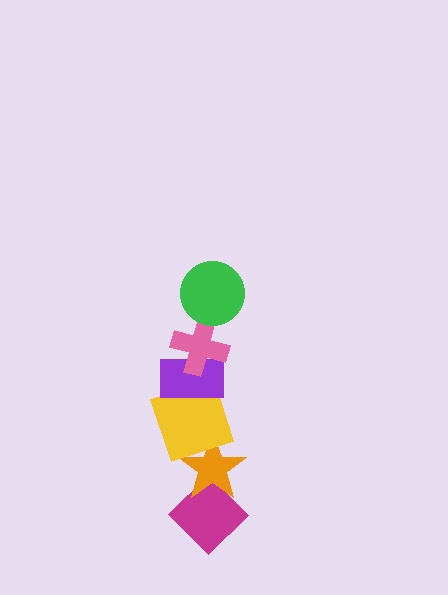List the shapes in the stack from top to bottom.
From top to bottom: the green circle, the pink cross, the purple rectangle, the yellow square, the orange star, the magenta diamond.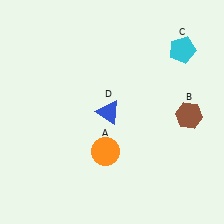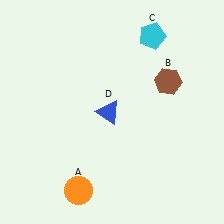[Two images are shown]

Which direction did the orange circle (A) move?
The orange circle (A) moved down.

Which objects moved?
The objects that moved are: the orange circle (A), the brown hexagon (B), the cyan pentagon (C).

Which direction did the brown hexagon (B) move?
The brown hexagon (B) moved up.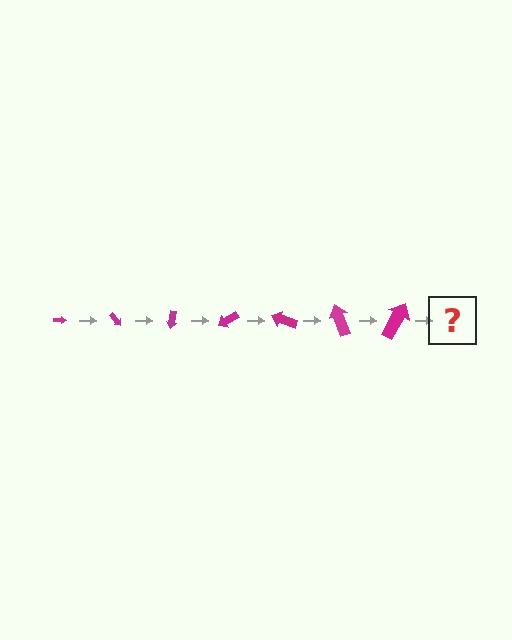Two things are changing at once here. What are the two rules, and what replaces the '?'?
The two rules are that the arrow grows larger each step and it rotates 50 degrees each step. The '?' should be an arrow, larger than the previous one and rotated 350 degrees from the start.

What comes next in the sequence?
The next element should be an arrow, larger than the previous one and rotated 350 degrees from the start.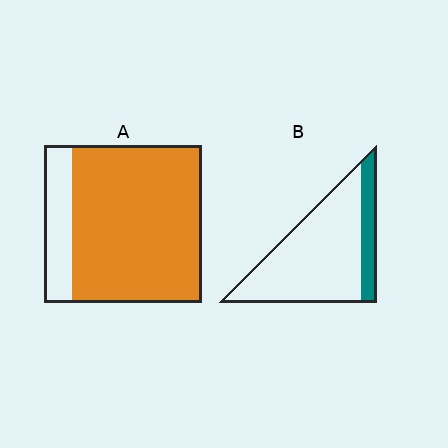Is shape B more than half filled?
No.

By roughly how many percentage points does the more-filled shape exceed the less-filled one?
By roughly 65 percentage points (A over B).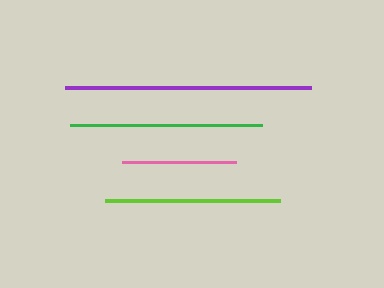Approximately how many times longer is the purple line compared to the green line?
The purple line is approximately 1.3 times the length of the green line.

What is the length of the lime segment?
The lime segment is approximately 174 pixels long.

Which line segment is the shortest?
The pink line is the shortest at approximately 115 pixels.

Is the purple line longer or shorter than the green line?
The purple line is longer than the green line.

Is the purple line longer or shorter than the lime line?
The purple line is longer than the lime line.